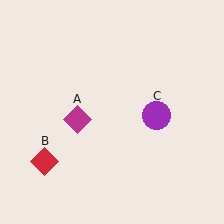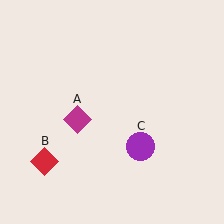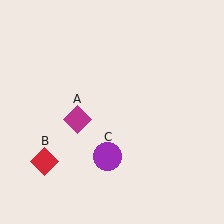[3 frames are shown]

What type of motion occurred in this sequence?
The purple circle (object C) rotated clockwise around the center of the scene.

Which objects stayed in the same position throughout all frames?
Magenta diamond (object A) and red diamond (object B) remained stationary.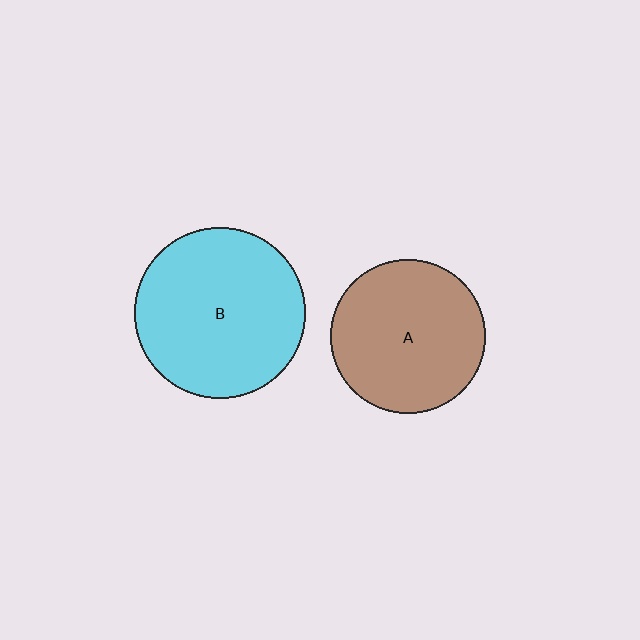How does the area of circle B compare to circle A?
Approximately 1.2 times.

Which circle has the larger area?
Circle B (cyan).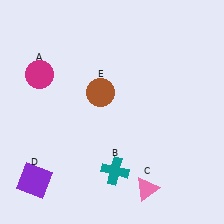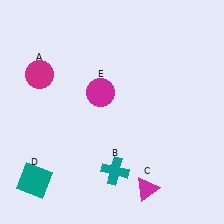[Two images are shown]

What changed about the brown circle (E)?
In Image 1, E is brown. In Image 2, it changed to magenta.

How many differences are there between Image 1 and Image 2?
There are 3 differences between the two images.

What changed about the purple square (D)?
In Image 1, D is purple. In Image 2, it changed to teal.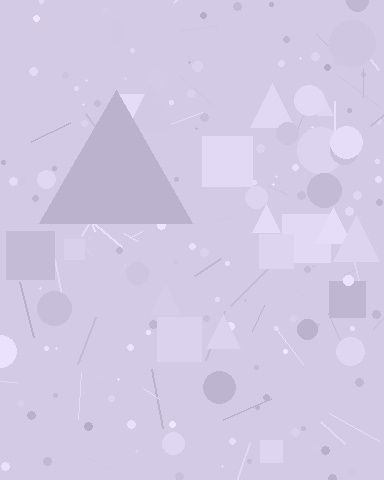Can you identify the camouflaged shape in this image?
The camouflaged shape is a triangle.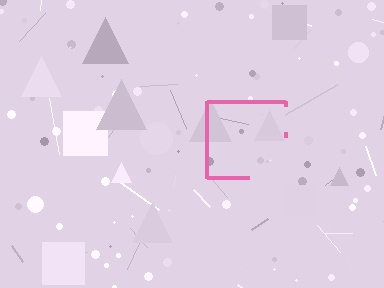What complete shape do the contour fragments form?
The contour fragments form a square.